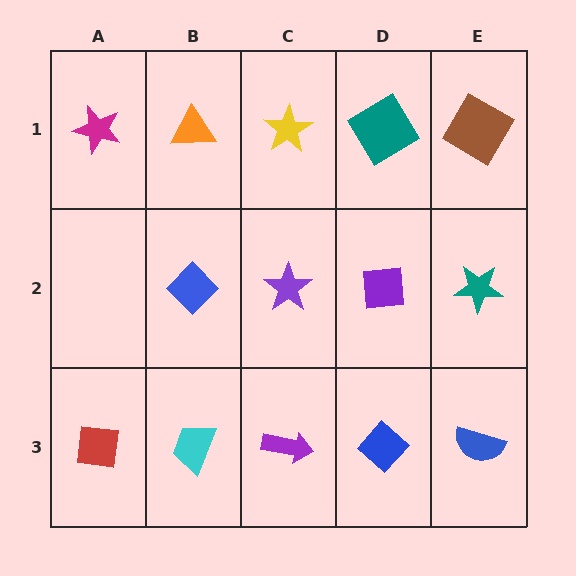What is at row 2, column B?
A blue diamond.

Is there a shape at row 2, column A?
No, that cell is empty.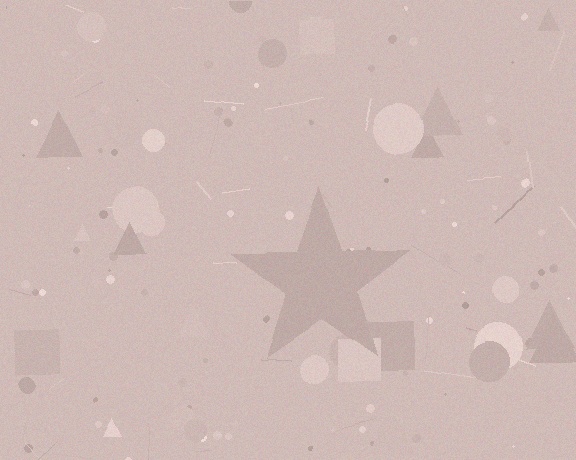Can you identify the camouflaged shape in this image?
The camouflaged shape is a star.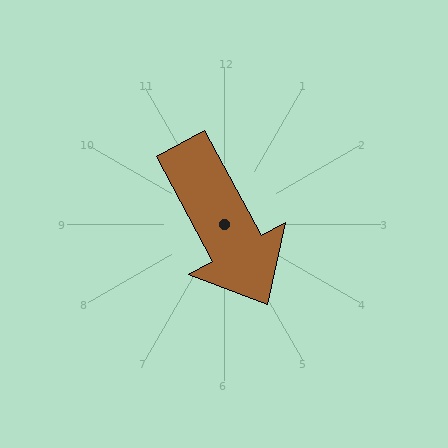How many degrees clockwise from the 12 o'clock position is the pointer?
Approximately 152 degrees.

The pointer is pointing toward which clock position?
Roughly 5 o'clock.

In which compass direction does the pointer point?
Southeast.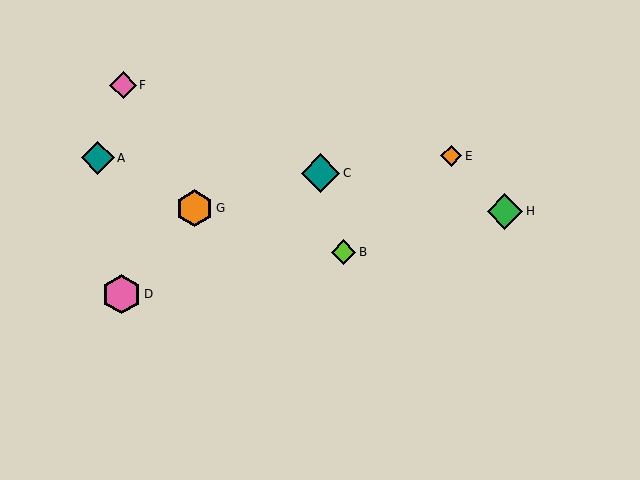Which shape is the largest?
The pink hexagon (labeled D) is the largest.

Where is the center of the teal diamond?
The center of the teal diamond is at (321, 173).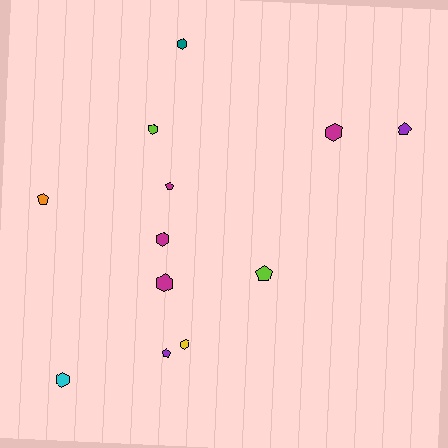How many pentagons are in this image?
There are 5 pentagons.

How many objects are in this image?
There are 12 objects.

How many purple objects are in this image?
There are 2 purple objects.